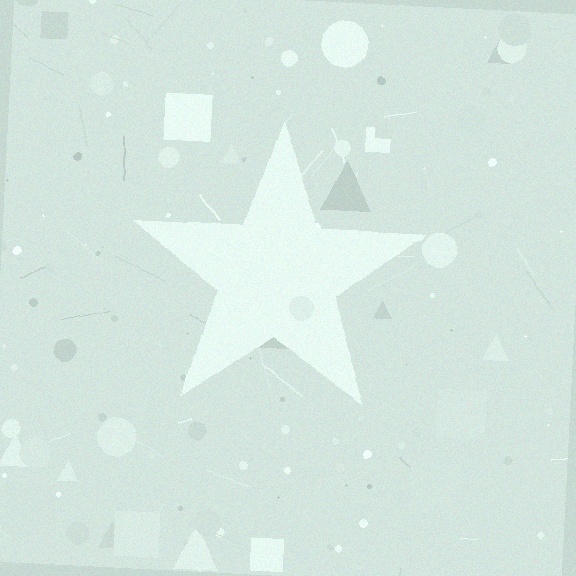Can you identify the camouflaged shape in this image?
The camouflaged shape is a star.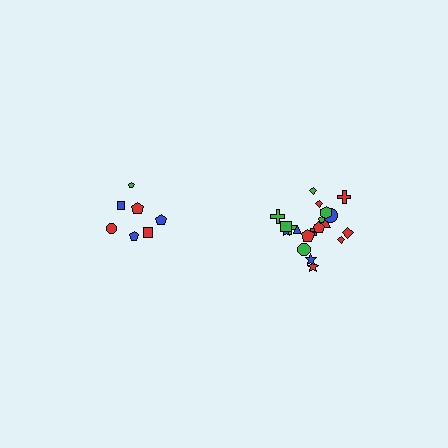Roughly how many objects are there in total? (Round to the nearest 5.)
Roughly 30 objects in total.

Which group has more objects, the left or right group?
The right group.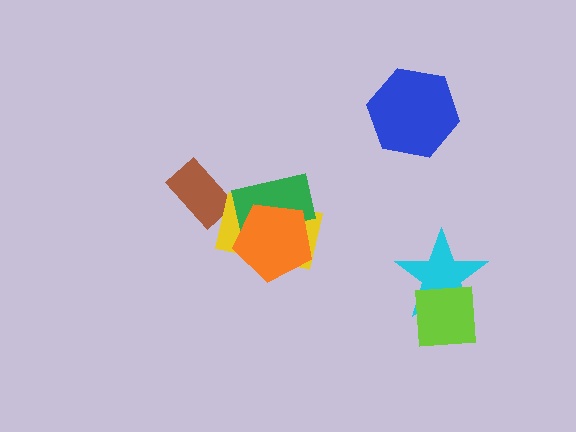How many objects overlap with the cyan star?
1 object overlaps with the cyan star.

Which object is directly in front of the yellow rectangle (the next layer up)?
The green rectangle is directly in front of the yellow rectangle.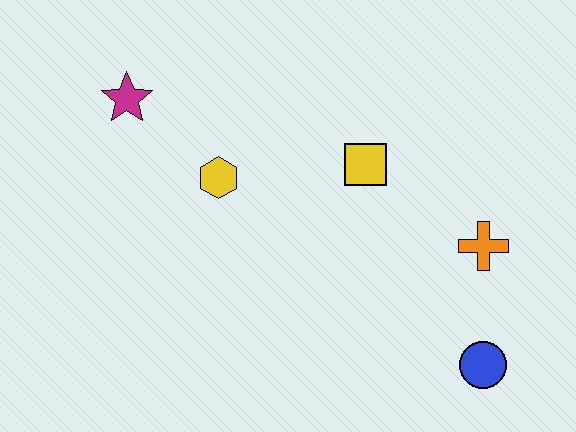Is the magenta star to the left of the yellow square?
Yes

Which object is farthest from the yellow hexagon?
The blue circle is farthest from the yellow hexagon.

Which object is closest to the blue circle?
The orange cross is closest to the blue circle.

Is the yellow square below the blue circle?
No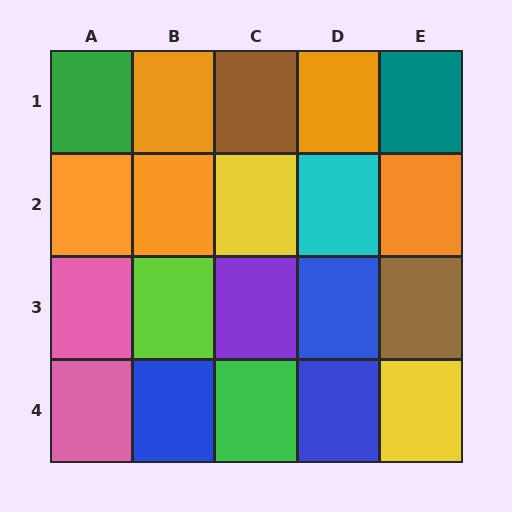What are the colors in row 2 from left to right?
Orange, orange, yellow, cyan, orange.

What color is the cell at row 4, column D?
Blue.